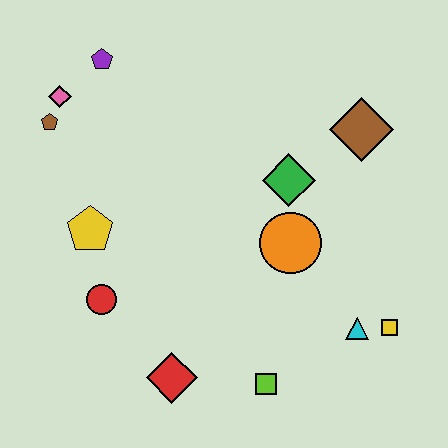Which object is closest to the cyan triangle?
The yellow square is closest to the cyan triangle.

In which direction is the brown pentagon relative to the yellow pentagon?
The brown pentagon is above the yellow pentagon.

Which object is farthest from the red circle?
The brown diamond is farthest from the red circle.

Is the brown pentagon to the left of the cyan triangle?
Yes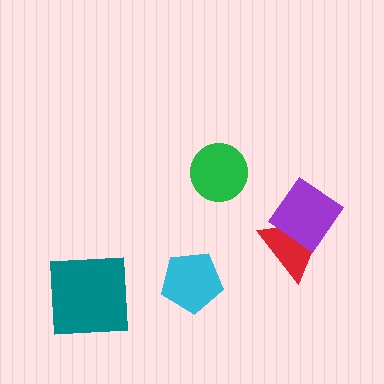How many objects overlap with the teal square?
0 objects overlap with the teal square.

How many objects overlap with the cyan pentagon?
0 objects overlap with the cyan pentagon.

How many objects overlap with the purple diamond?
1 object overlaps with the purple diamond.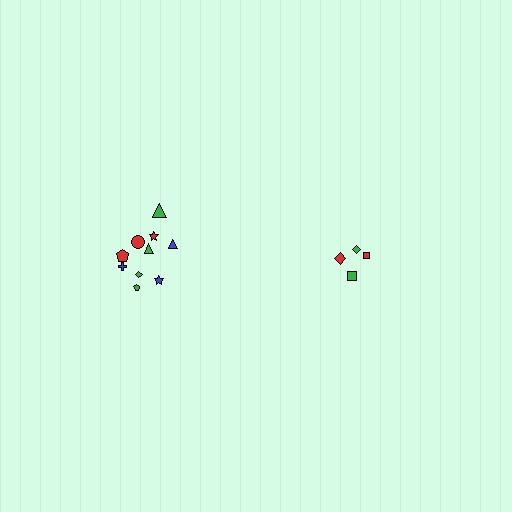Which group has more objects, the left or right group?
The left group.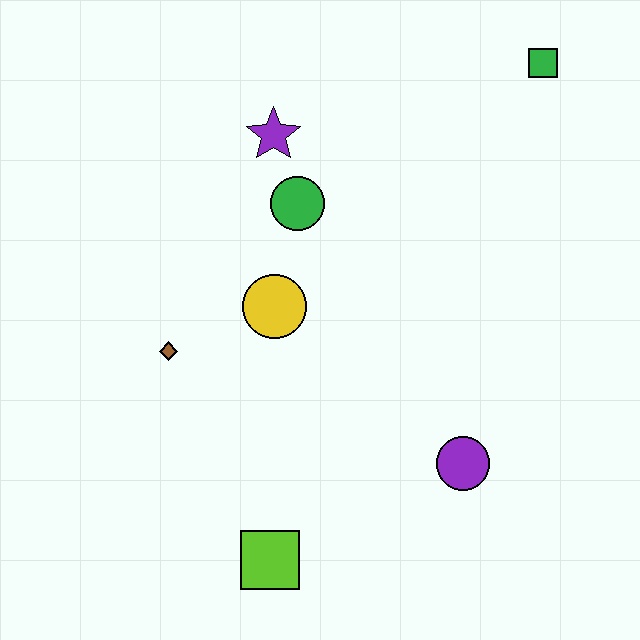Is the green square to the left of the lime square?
No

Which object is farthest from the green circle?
The lime square is farthest from the green circle.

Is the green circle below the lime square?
No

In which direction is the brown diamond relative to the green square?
The brown diamond is to the left of the green square.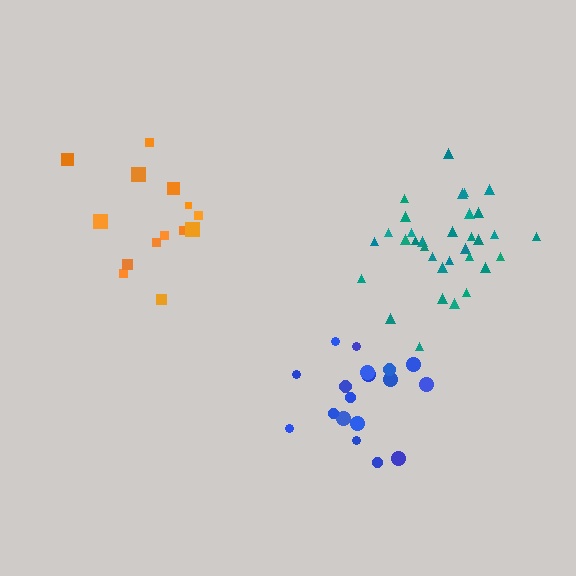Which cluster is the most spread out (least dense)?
Orange.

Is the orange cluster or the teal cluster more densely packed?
Teal.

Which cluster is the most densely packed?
Teal.